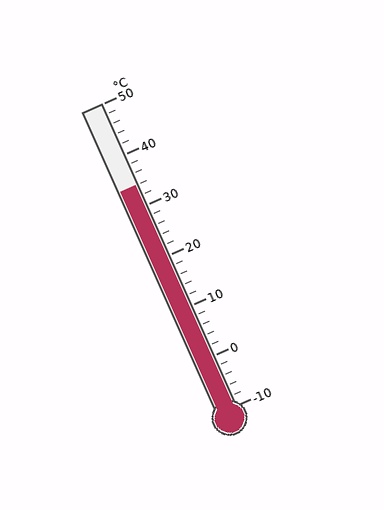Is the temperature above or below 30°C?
The temperature is above 30°C.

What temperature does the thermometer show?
The thermometer shows approximately 34°C.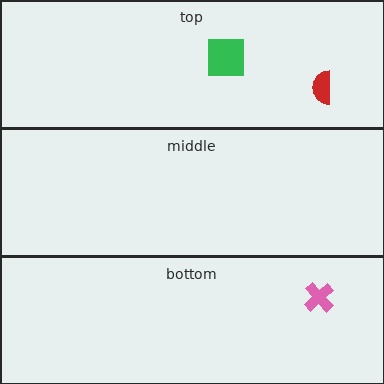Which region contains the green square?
The top region.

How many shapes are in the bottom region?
1.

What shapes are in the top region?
The red semicircle, the green square.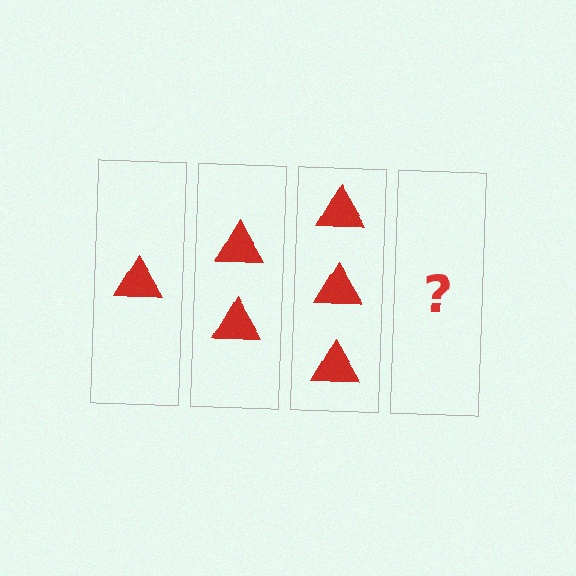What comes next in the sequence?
The next element should be 4 triangles.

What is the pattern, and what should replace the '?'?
The pattern is that each step adds one more triangle. The '?' should be 4 triangles.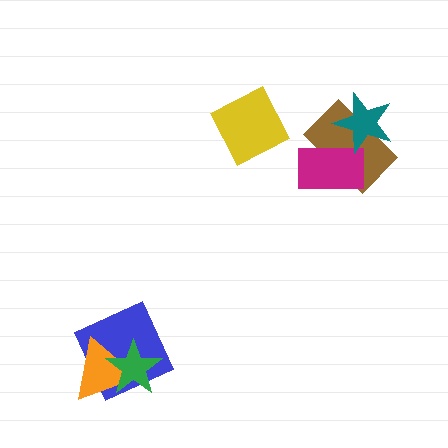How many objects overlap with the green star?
2 objects overlap with the green star.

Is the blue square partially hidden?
Yes, it is partially covered by another shape.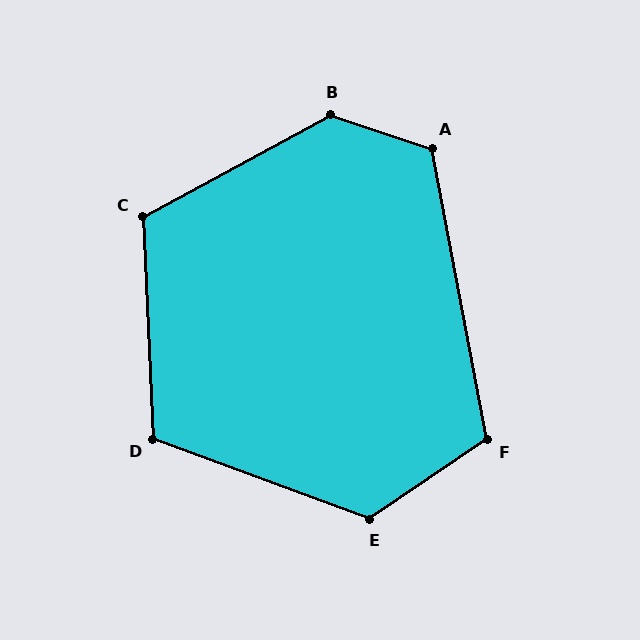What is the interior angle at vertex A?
Approximately 119 degrees (obtuse).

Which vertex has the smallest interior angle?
D, at approximately 113 degrees.